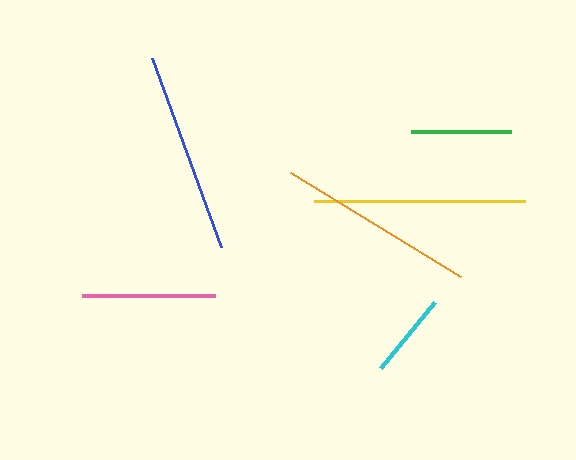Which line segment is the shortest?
The cyan line is the shortest at approximately 85 pixels.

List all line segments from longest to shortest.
From longest to shortest: yellow, blue, orange, pink, green, cyan.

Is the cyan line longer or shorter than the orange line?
The orange line is longer than the cyan line.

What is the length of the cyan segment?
The cyan segment is approximately 85 pixels long.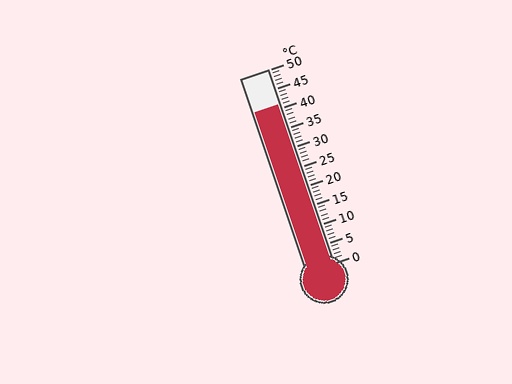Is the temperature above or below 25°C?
The temperature is above 25°C.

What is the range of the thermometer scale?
The thermometer scale ranges from 0°C to 50°C.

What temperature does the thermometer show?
The thermometer shows approximately 41°C.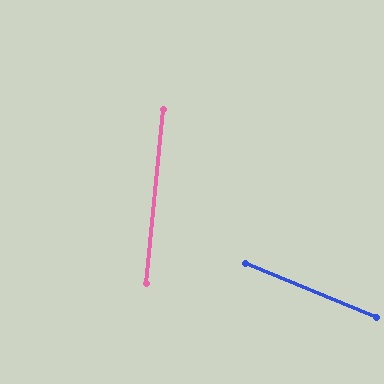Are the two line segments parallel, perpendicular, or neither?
Neither parallel nor perpendicular — they differ by about 73°.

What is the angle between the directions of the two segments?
Approximately 73 degrees.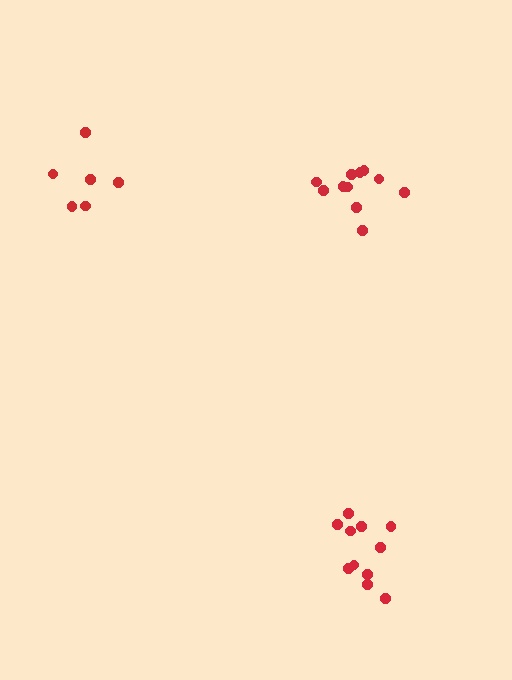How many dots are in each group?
Group 1: 11 dots, Group 2: 11 dots, Group 3: 6 dots (28 total).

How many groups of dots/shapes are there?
There are 3 groups.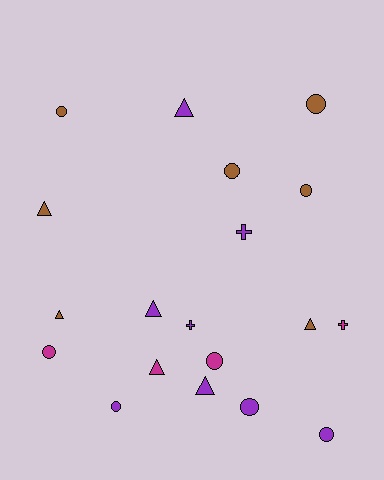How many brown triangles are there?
There are 3 brown triangles.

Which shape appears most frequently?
Circle, with 9 objects.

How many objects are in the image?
There are 19 objects.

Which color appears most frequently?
Purple, with 8 objects.